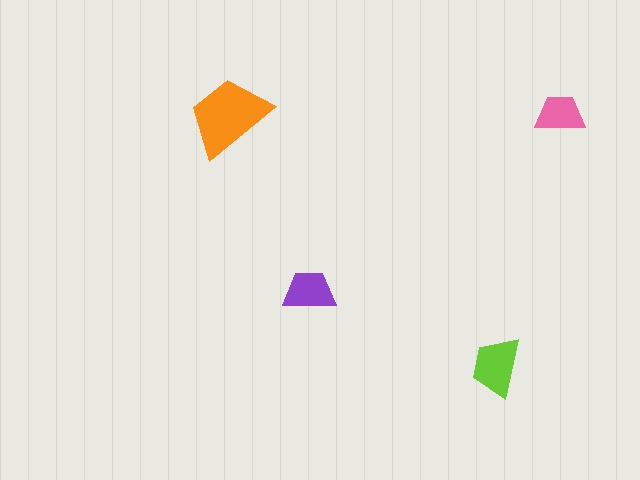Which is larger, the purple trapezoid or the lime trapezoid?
The lime one.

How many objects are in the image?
There are 4 objects in the image.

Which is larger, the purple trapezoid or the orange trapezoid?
The orange one.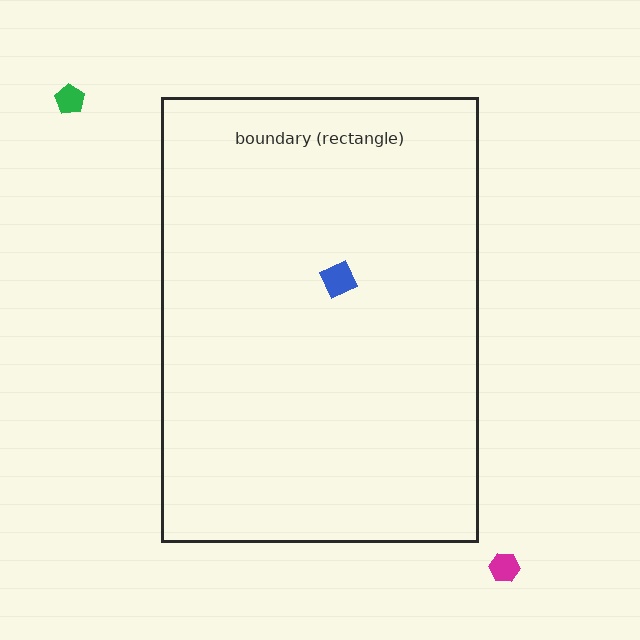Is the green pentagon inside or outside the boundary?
Outside.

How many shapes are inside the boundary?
1 inside, 2 outside.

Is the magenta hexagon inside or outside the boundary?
Outside.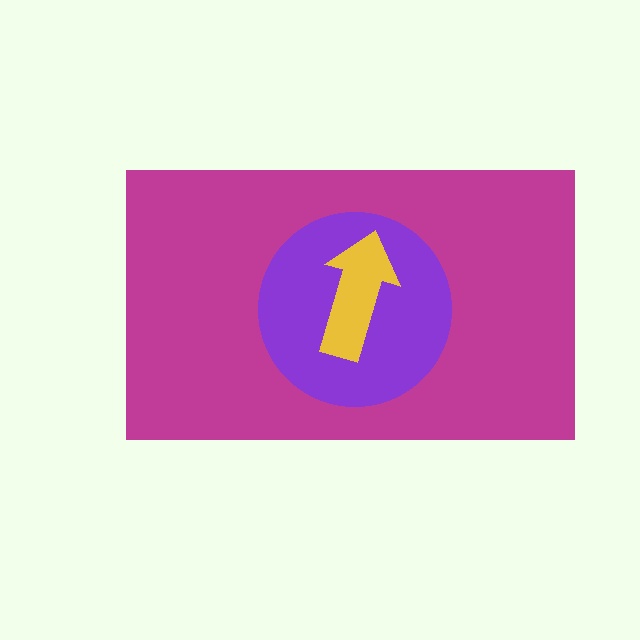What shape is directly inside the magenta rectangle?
The purple circle.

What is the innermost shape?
The yellow arrow.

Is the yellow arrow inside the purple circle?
Yes.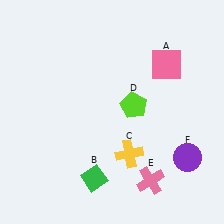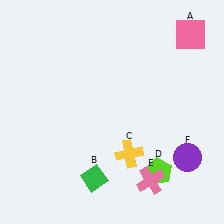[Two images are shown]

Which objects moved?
The objects that moved are: the pink square (A), the lime pentagon (D).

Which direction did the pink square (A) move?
The pink square (A) moved up.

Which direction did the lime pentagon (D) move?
The lime pentagon (D) moved down.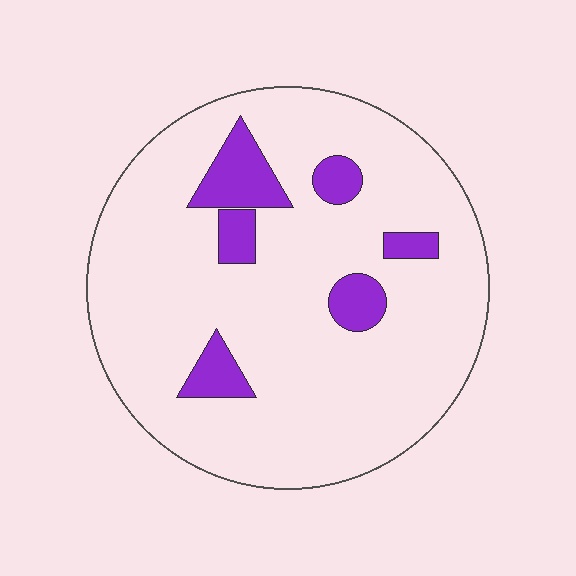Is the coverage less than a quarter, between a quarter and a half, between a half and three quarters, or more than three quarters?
Less than a quarter.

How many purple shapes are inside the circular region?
6.